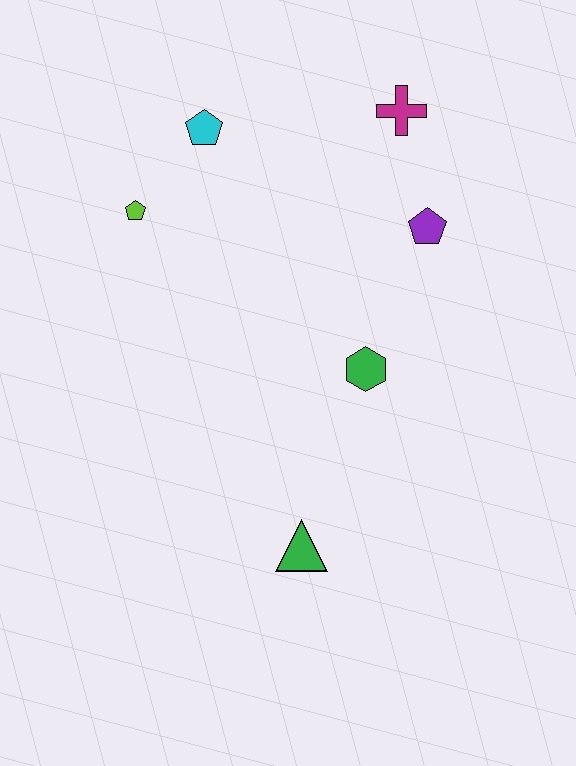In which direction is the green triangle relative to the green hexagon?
The green triangle is below the green hexagon.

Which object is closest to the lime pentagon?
The cyan pentagon is closest to the lime pentagon.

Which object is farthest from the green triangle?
The magenta cross is farthest from the green triangle.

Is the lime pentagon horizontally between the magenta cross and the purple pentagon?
No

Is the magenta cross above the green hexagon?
Yes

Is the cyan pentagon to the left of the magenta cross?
Yes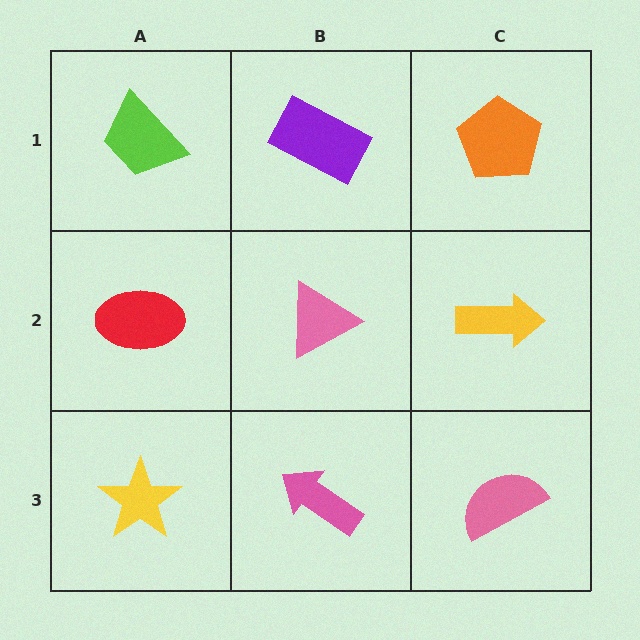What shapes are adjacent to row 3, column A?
A red ellipse (row 2, column A), a pink arrow (row 3, column B).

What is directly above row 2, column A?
A lime trapezoid.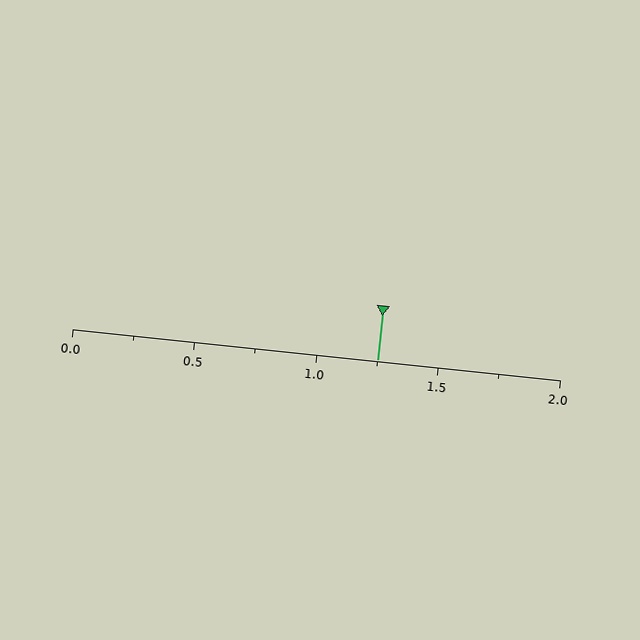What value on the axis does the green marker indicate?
The marker indicates approximately 1.25.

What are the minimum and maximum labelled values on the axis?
The axis runs from 0.0 to 2.0.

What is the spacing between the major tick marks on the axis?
The major ticks are spaced 0.5 apart.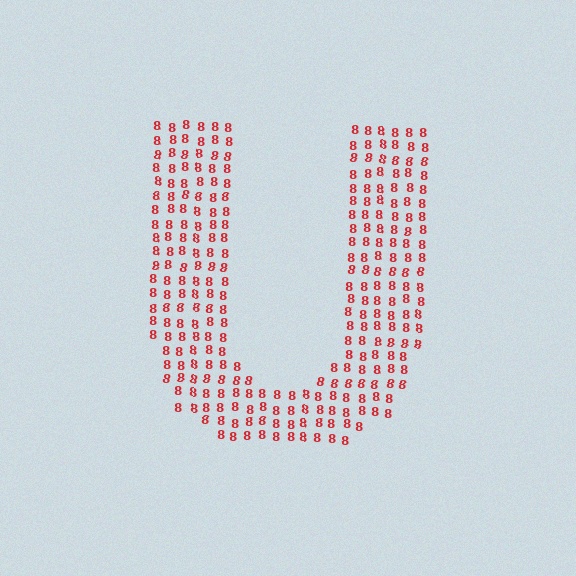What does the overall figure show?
The overall figure shows the letter U.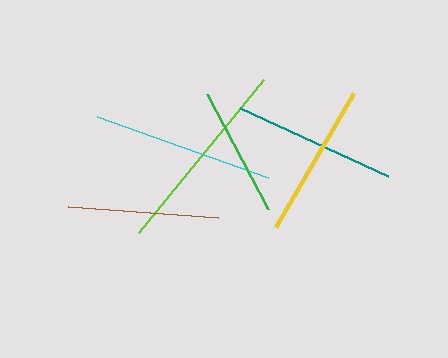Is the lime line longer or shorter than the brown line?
The lime line is longer than the brown line.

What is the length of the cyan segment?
The cyan segment is approximately 181 pixels long.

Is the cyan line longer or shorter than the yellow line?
The cyan line is longer than the yellow line.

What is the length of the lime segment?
The lime segment is approximately 198 pixels long.